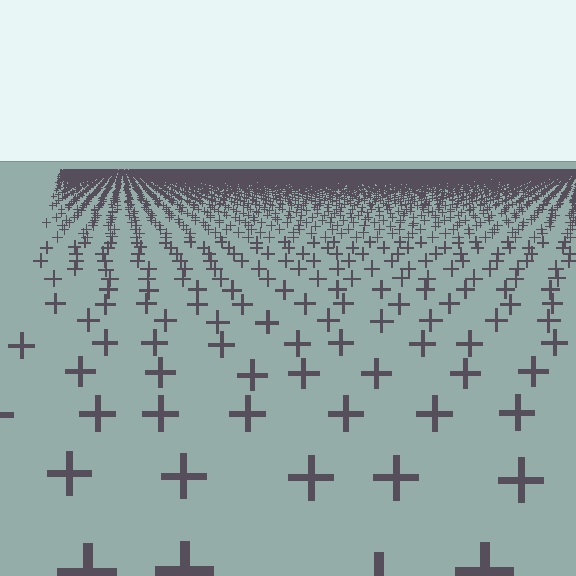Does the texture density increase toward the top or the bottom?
Density increases toward the top.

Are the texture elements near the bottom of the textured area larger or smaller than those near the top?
Larger. Near the bottom, elements are closer to the viewer and appear at a bigger on-screen size.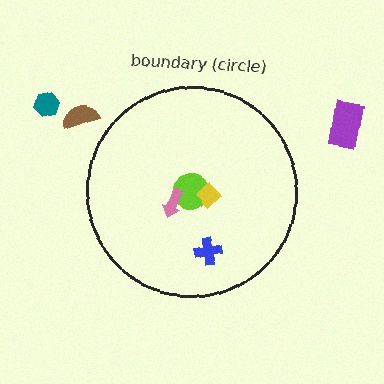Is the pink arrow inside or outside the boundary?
Inside.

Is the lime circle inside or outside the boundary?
Inside.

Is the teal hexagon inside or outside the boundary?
Outside.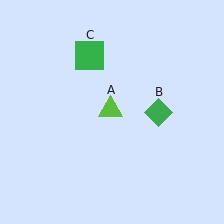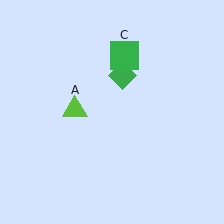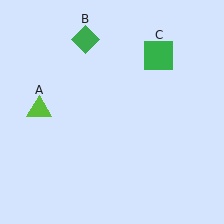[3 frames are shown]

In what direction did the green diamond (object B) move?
The green diamond (object B) moved up and to the left.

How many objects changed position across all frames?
3 objects changed position: lime triangle (object A), green diamond (object B), green square (object C).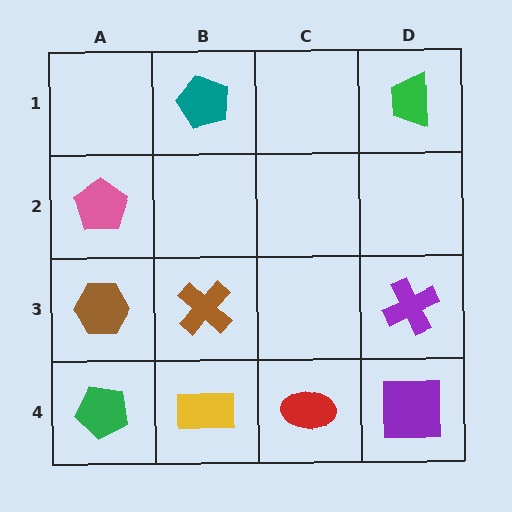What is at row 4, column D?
A purple square.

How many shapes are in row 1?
2 shapes.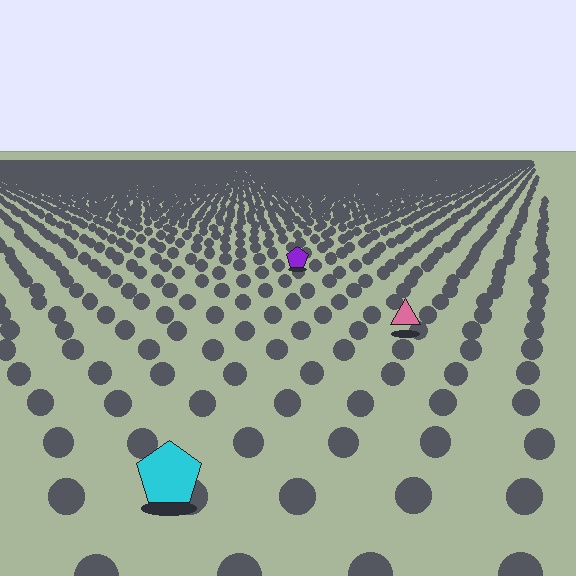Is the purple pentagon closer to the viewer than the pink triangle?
No. The pink triangle is closer — you can tell from the texture gradient: the ground texture is coarser near it.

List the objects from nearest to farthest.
From nearest to farthest: the cyan pentagon, the pink triangle, the purple pentagon.